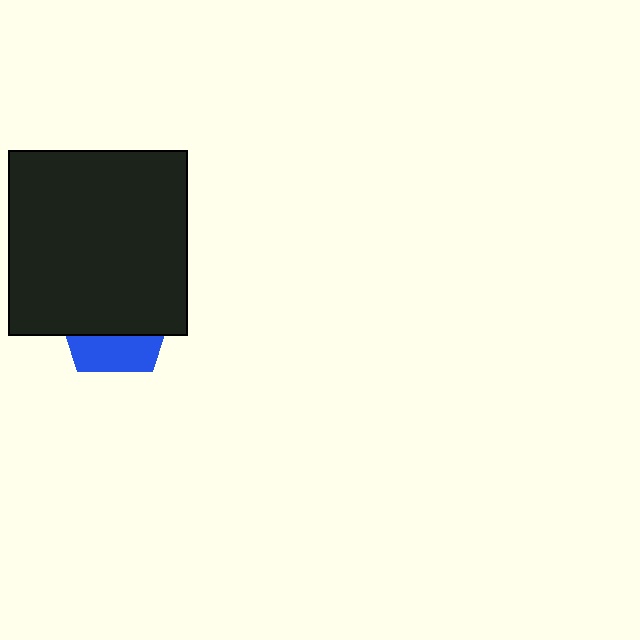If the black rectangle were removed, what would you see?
You would see the complete blue pentagon.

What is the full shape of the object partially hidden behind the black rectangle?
The partially hidden object is a blue pentagon.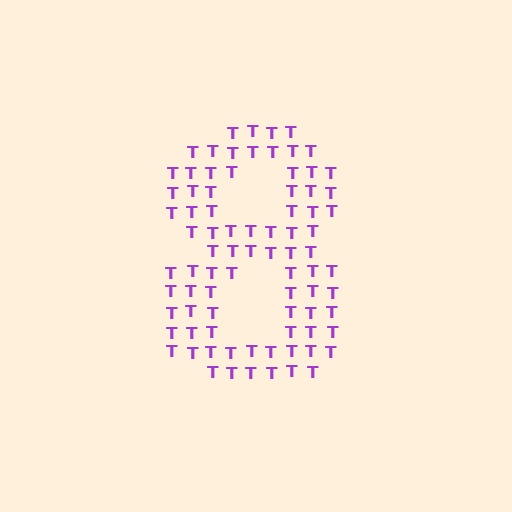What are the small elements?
The small elements are letter T's.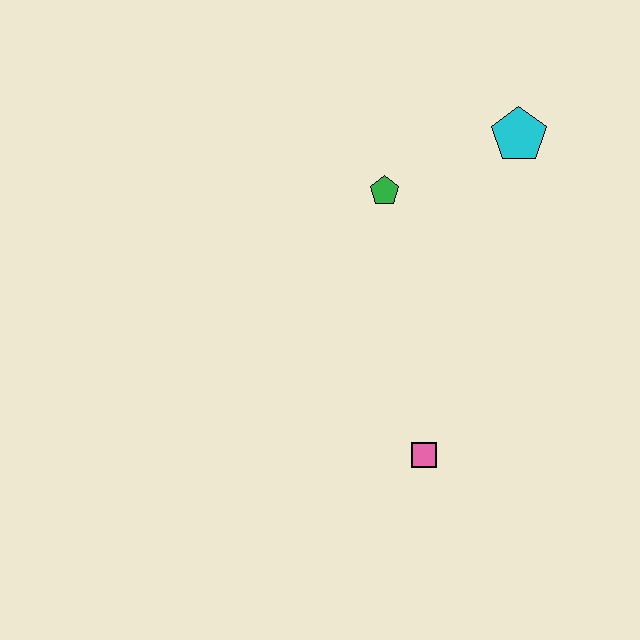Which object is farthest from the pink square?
The cyan pentagon is farthest from the pink square.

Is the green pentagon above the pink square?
Yes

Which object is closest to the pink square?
The green pentagon is closest to the pink square.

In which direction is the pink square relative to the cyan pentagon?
The pink square is below the cyan pentagon.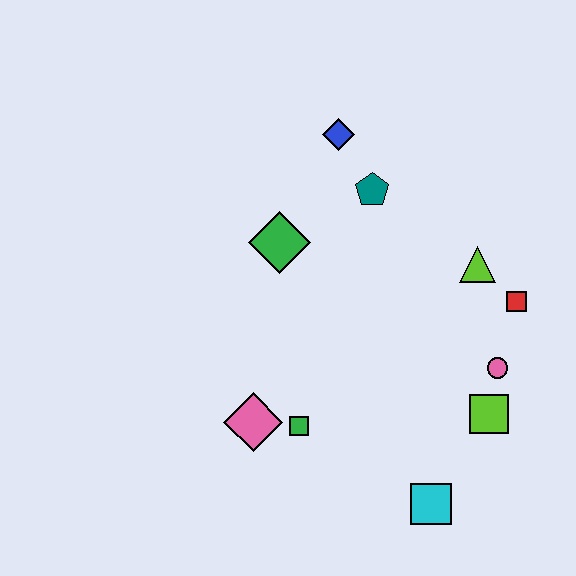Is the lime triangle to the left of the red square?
Yes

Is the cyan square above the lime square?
No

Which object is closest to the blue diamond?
The teal pentagon is closest to the blue diamond.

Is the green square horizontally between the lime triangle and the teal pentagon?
No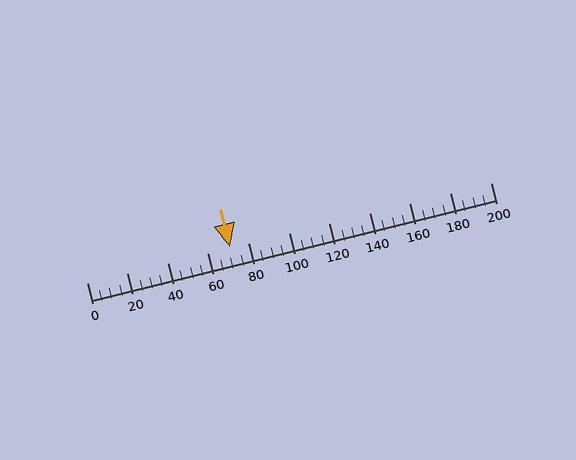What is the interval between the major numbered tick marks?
The major tick marks are spaced 20 units apart.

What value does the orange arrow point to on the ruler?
The orange arrow points to approximately 71.